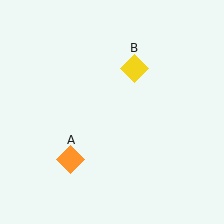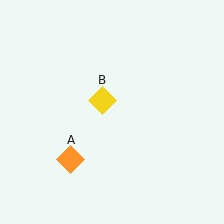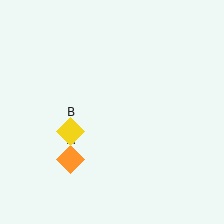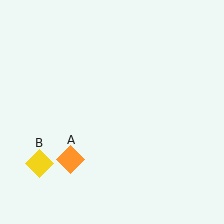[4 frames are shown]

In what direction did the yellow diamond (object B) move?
The yellow diamond (object B) moved down and to the left.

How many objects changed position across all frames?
1 object changed position: yellow diamond (object B).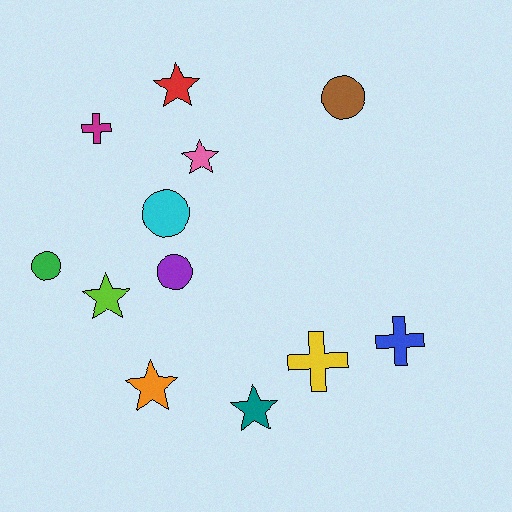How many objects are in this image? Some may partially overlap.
There are 12 objects.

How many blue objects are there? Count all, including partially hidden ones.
There is 1 blue object.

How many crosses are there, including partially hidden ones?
There are 3 crosses.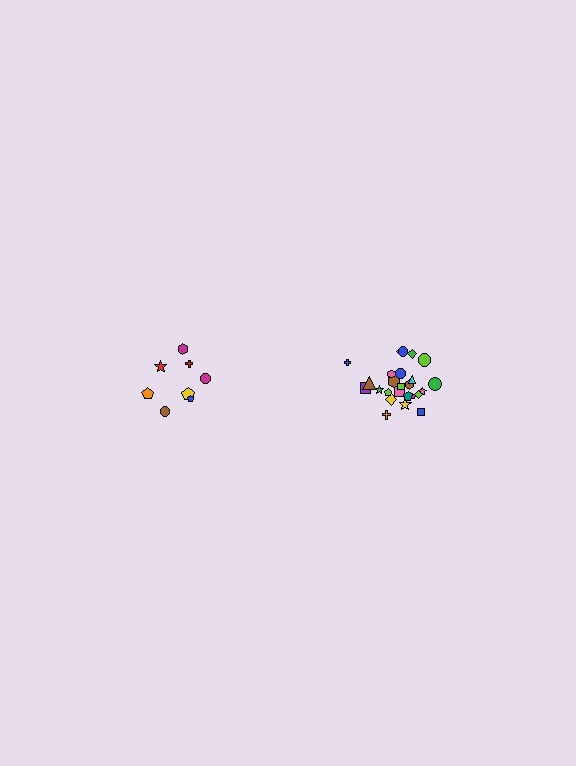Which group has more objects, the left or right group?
The right group.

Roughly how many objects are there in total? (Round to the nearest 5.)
Roughly 35 objects in total.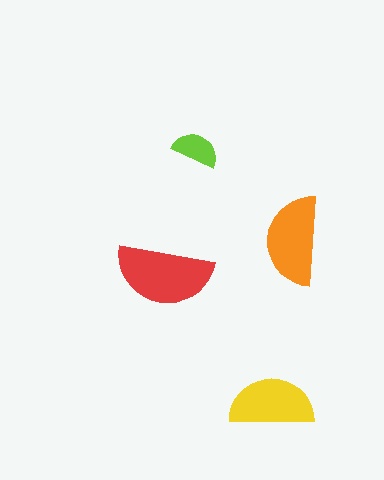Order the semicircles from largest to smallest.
the red one, the orange one, the yellow one, the lime one.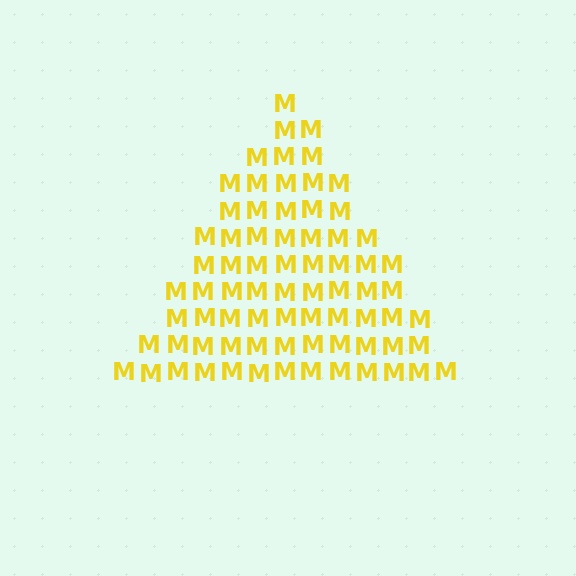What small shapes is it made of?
It is made of small letter M's.